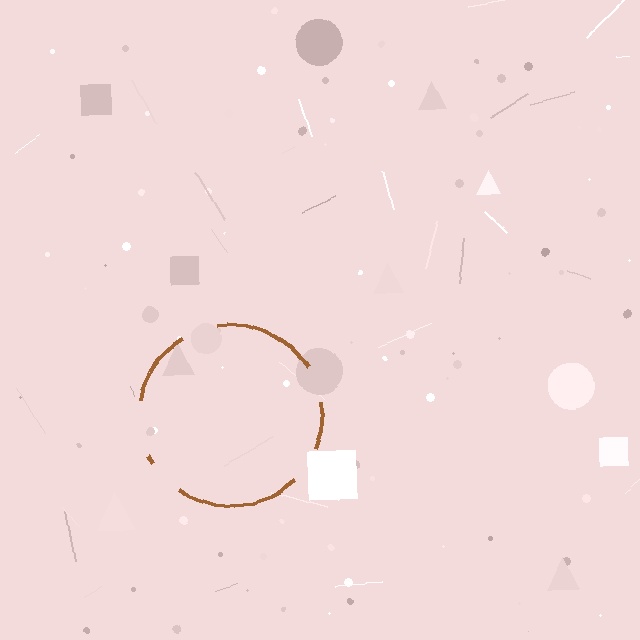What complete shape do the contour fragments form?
The contour fragments form a circle.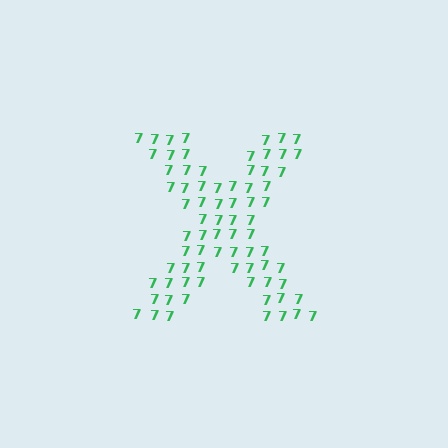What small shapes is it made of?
It is made of small digit 7's.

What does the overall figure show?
The overall figure shows the letter X.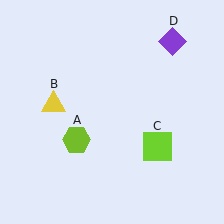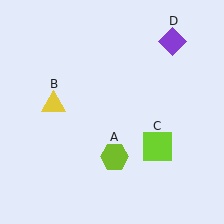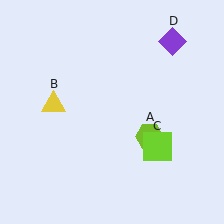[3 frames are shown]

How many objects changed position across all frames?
1 object changed position: lime hexagon (object A).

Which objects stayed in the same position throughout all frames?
Yellow triangle (object B) and lime square (object C) and purple diamond (object D) remained stationary.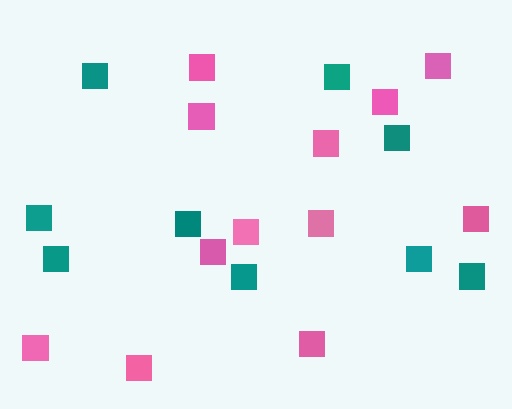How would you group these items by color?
There are 2 groups: one group of pink squares (12) and one group of teal squares (9).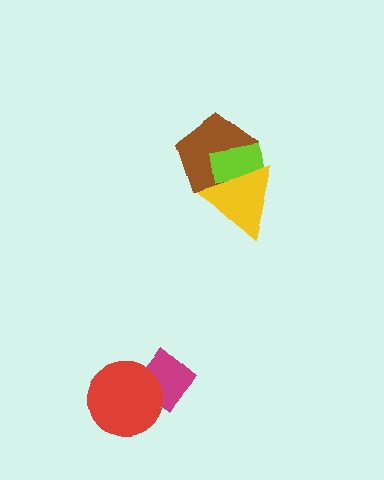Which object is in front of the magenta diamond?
The red circle is in front of the magenta diamond.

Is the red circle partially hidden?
No, no other shape covers it.